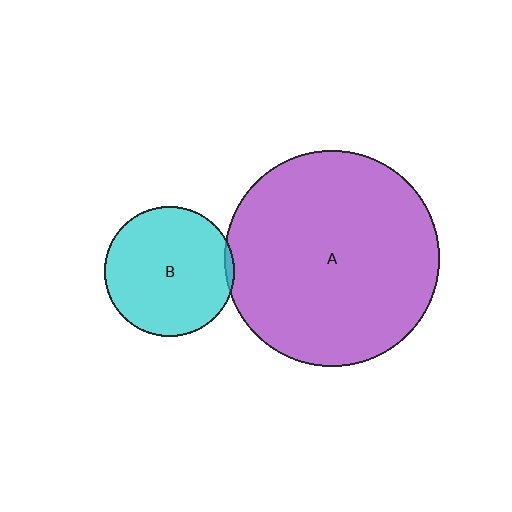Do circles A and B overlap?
Yes.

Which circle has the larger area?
Circle A (purple).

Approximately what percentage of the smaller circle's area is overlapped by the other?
Approximately 5%.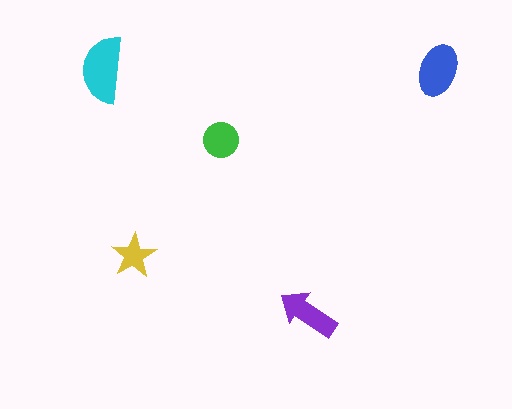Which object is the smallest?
The yellow star.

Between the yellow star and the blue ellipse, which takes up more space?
The blue ellipse.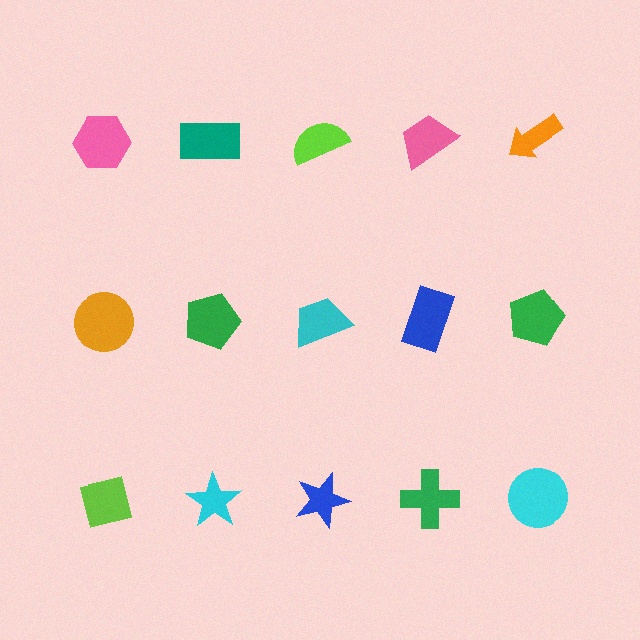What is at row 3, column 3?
A blue star.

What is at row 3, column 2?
A cyan star.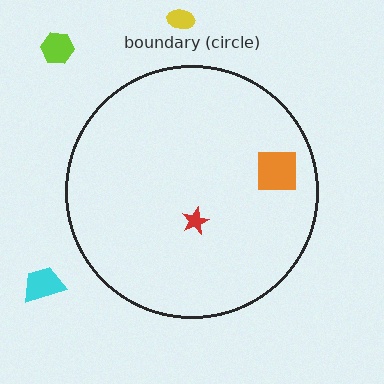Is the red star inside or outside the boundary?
Inside.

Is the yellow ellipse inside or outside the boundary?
Outside.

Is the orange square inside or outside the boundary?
Inside.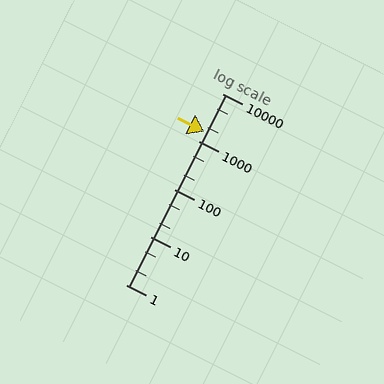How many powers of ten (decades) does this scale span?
The scale spans 4 decades, from 1 to 10000.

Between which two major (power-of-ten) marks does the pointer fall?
The pointer is between 1000 and 10000.